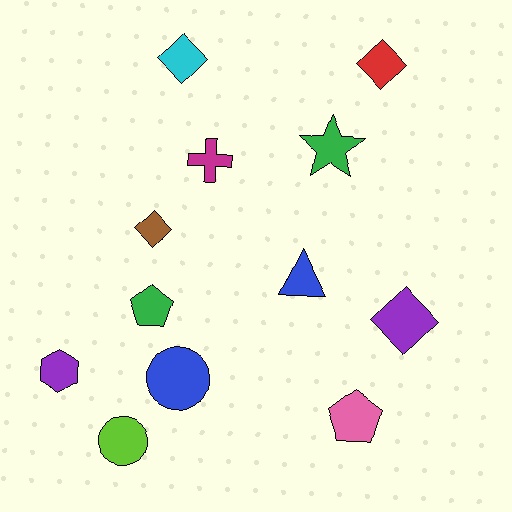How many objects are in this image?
There are 12 objects.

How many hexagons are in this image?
There is 1 hexagon.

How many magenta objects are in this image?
There is 1 magenta object.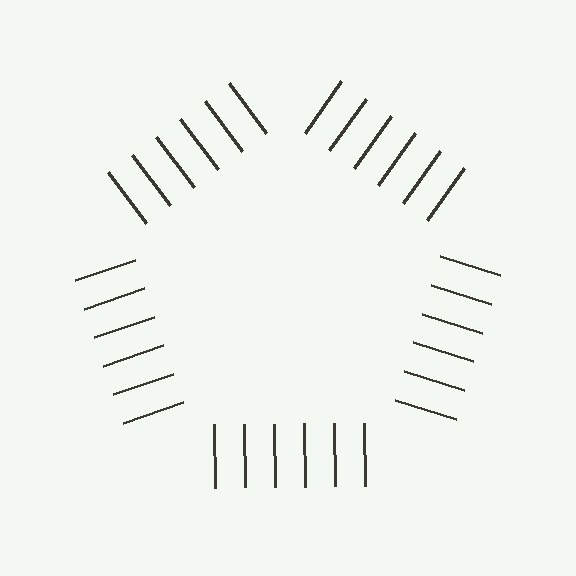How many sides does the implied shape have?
5 sides — the line-ends trace a pentagon.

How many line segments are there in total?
30 — 6 along each of the 5 edges.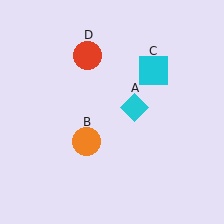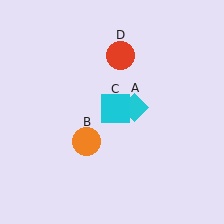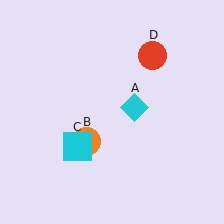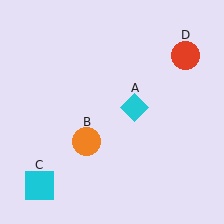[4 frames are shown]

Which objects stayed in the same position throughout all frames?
Cyan diamond (object A) and orange circle (object B) remained stationary.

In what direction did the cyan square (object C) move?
The cyan square (object C) moved down and to the left.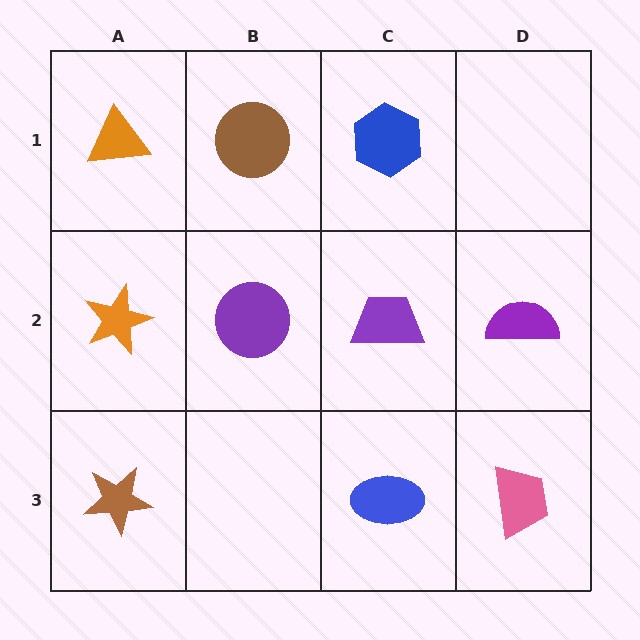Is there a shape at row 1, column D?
No, that cell is empty.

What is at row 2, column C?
A purple trapezoid.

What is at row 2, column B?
A purple circle.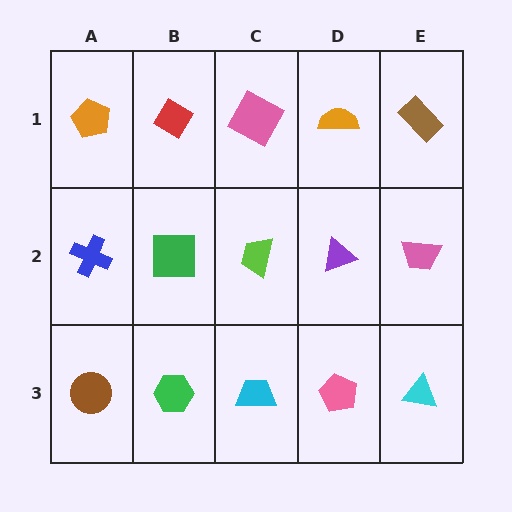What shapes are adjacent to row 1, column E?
A pink trapezoid (row 2, column E), an orange semicircle (row 1, column D).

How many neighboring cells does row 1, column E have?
2.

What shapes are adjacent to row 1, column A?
A blue cross (row 2, column A), a red diamond (row 1, column B).